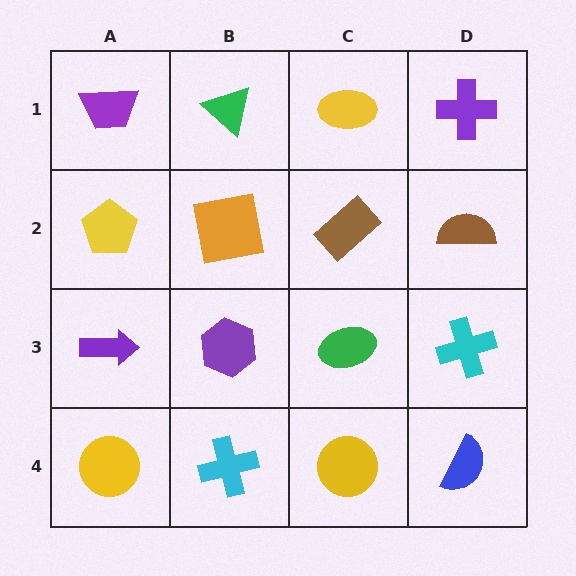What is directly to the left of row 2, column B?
A yellow pentagon.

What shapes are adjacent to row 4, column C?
A green ellipse (row 3, column C), a cyan cross (row 4, column B), a blue semicircle (row 4, column D).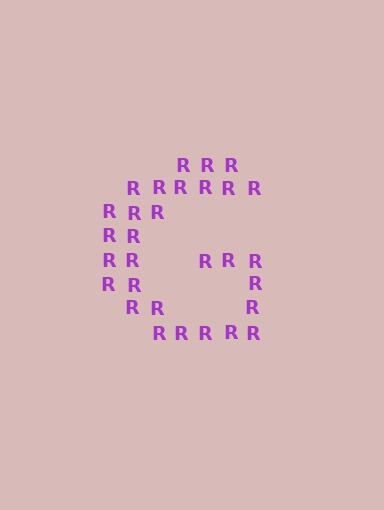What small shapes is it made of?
It is made of small letter R's.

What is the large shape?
The large shape is the letter G.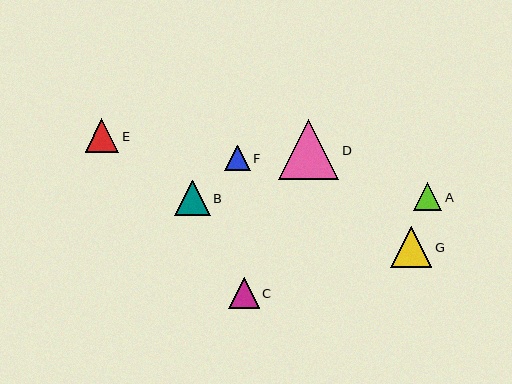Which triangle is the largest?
Triangle D is the largest with a size of approximately 60 pixels.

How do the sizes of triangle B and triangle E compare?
Triangle B and triangle E are approximately the same size.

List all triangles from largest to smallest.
From largest to smallest: D, G, B, E, C, A, F.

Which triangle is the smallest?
Triangle F is the smallest with a size of approximately 26 pixels.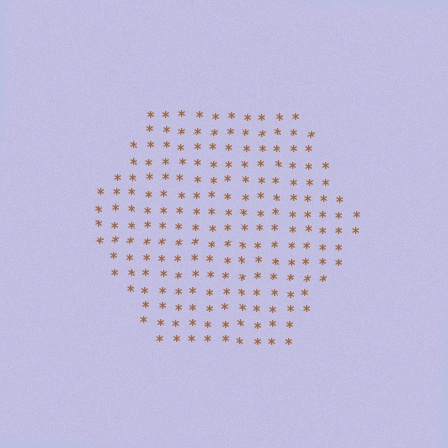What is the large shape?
The large shape is a hexagon.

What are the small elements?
The small elements are asterisks.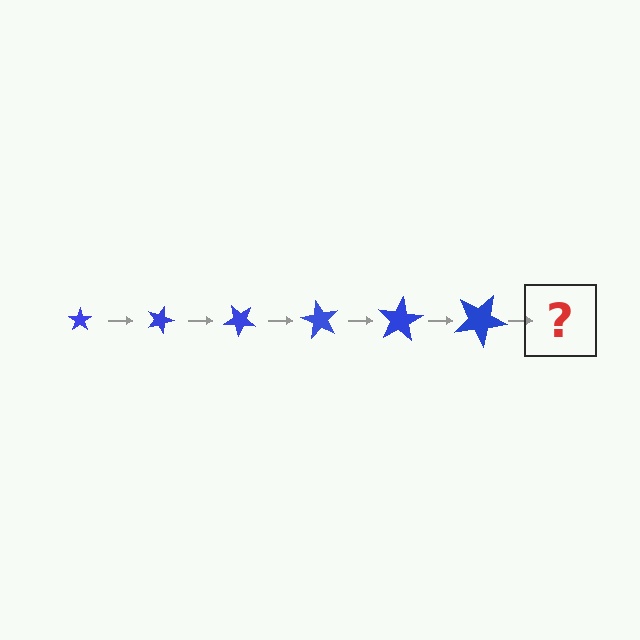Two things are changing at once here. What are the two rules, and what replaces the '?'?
The two rules are that the star grows larger each step and it rotates 20 degrees each step. The '?' should be a star, larger than the previous one and rotated 120 degrees from the start.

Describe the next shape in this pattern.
It should be a star, larger than the previous one and rotated 120 degrees from the start.